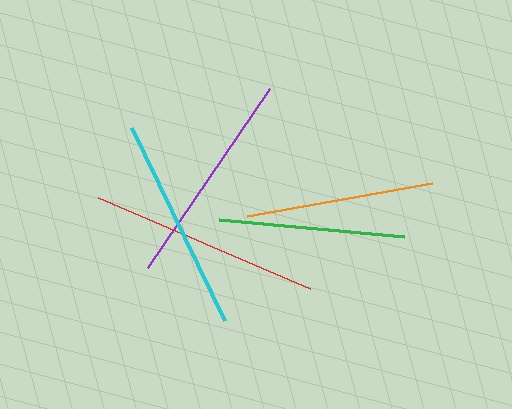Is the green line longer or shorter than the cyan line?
The cyan line is longer than the green line.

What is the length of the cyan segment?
The cyan segment is approximately 214 pixels long.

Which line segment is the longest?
The red line is the longest at approximately 231 pixels.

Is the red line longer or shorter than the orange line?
The red line is longer than the orange line.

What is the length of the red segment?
The red segment is approximately 231 pixels long.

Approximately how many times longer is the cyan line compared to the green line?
The cyan line is approximately 1.2 times the length of the green line.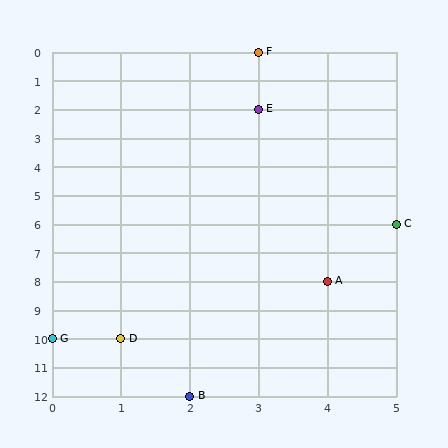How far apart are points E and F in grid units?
Points E and F are 2 rows apart.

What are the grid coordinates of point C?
Point C is at grid coordinates (5, 6).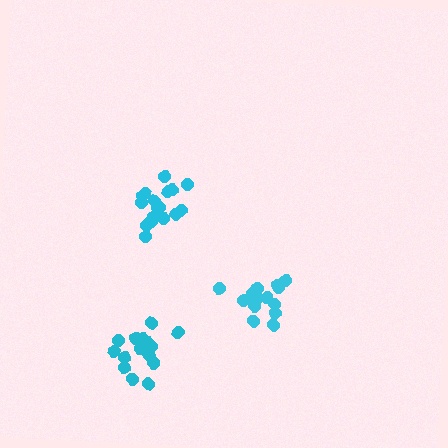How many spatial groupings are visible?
There are 3 spatial groupings.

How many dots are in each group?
Group 1: 17 dots, Group 2: 18 dots, Group 3: 17 dots (52 total).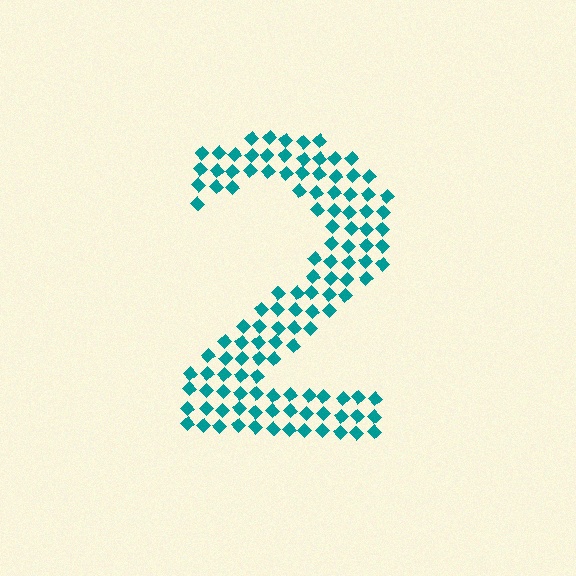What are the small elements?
The small elements are diamonds.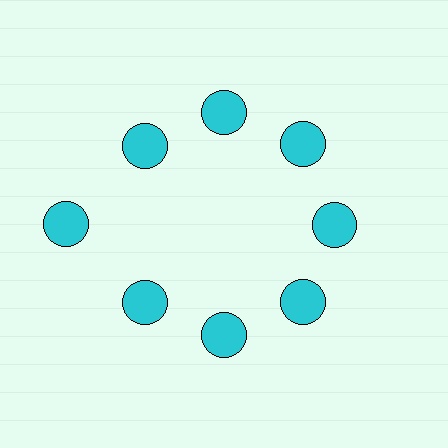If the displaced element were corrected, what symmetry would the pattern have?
It would have 8-fold rotational symmetry — the pattern would map onto itself every 45 degrees.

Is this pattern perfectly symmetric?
No. The 8 cyan circles are arranged in a ring, but one element near the 9 o'clock position is pushed outward from the center, breaking the 8-fold rotational symmetry.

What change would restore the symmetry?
The symmetry would be restored by moving it inward, back onto the ring so that all 8 circles sit at equal angles and equal distance from the center.